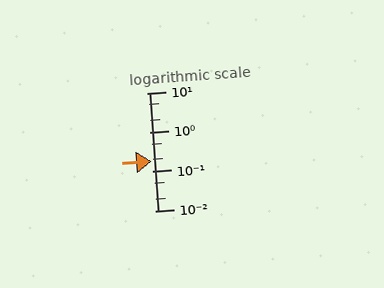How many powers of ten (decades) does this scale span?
The scale spans 3 decades, from 0.01 to 10.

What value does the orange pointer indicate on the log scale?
The pointer indicates approximately 0.18.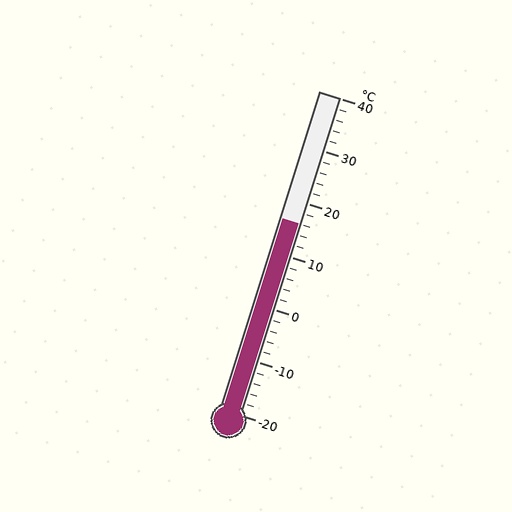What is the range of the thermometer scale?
The thermometer scale ranges from -20°C to 40°C.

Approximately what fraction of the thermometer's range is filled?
The thermometer is filled to approximately 60% of its range.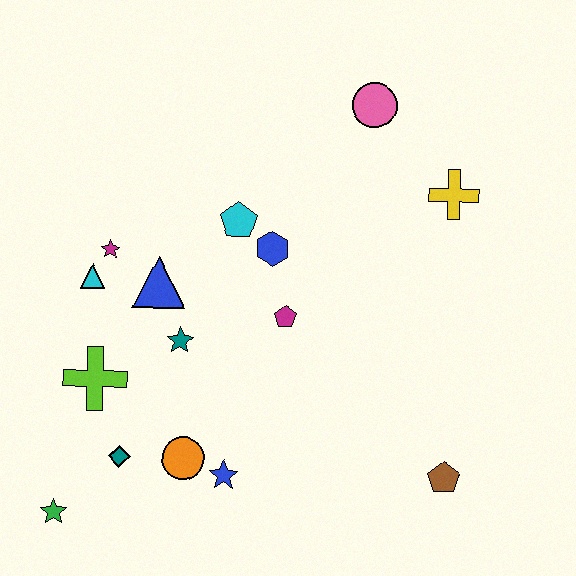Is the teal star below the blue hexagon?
Yes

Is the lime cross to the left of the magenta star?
Yes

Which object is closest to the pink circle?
The yellow cross is closest to the pink circle.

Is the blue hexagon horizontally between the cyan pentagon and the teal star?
No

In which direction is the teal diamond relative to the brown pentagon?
The teal diamond is to the left of the brown pentagon.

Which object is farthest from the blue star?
The pink circle is farthest from the blue star.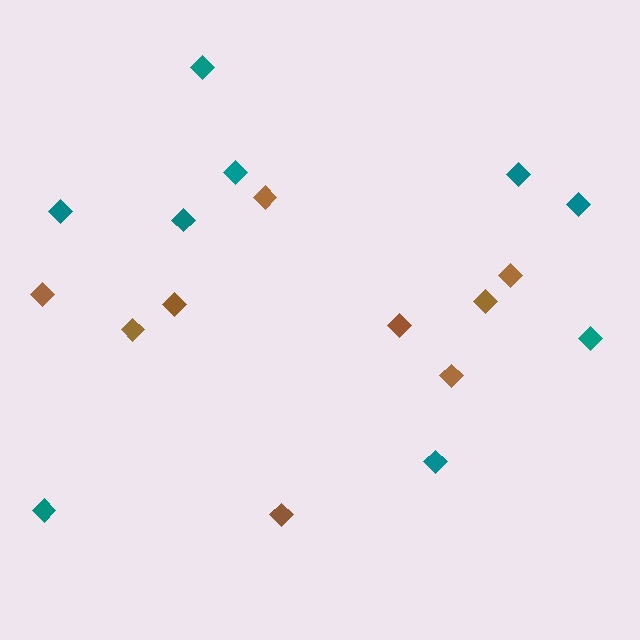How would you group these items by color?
There are 2 groups: one group of teal diamonds (9) and one group of brown diamonds (9).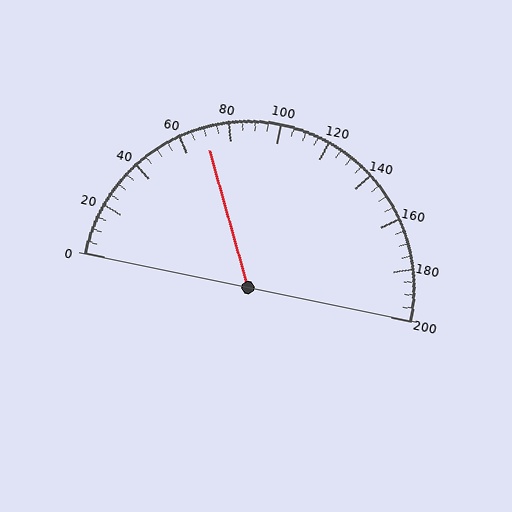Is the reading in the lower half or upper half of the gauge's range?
The reading is in the lower half of the range (0 to 200).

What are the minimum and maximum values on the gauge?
The gauge ranges from 0 to 200.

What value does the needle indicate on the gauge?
The needle indicates approximately 70.